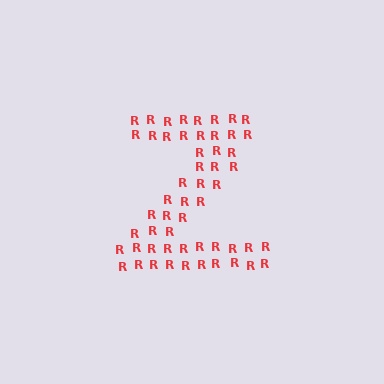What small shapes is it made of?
It is made of small letter R's.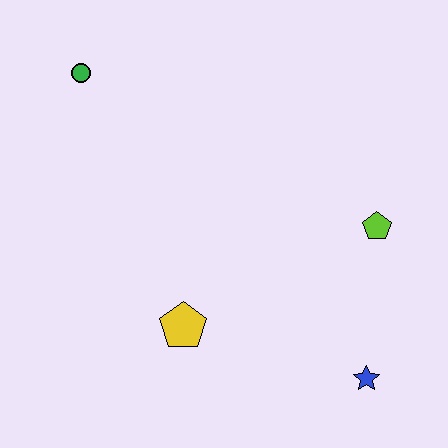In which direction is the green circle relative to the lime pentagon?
The green circle is to the left of the lime pentagon.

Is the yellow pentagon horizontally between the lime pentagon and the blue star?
No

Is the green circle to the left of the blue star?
Yes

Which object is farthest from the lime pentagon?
The green circle is farthest from the lime pentagon.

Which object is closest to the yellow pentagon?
The blue star is closest to the yellow pentagon.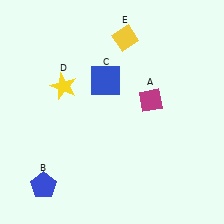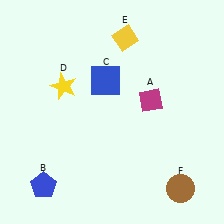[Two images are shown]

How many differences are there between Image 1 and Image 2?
There is 1 difference between the two images.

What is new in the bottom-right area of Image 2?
A brown circle (F) was added in the bottom-right area of Image 2.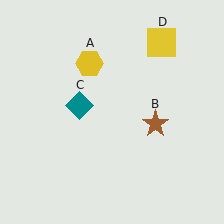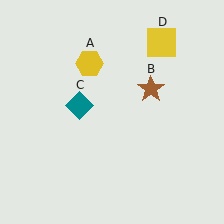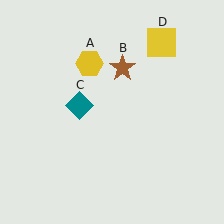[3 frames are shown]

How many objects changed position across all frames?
1 object changed position: brown star (object B).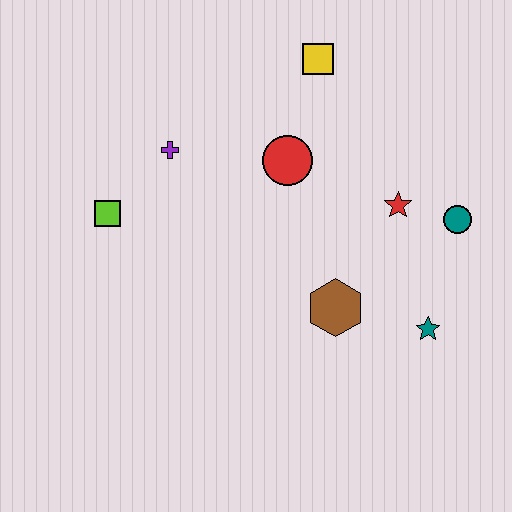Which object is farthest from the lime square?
The teal circle is farthest from the lime square.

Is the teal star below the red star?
Yes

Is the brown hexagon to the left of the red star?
Yes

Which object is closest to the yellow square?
The red circle is closest to the yellow square.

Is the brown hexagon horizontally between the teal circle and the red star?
No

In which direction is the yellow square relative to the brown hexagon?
The yellow square is above the brown hexagon.